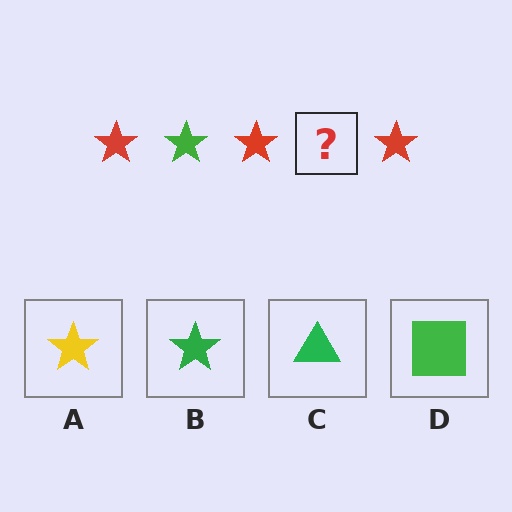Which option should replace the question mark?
Option B.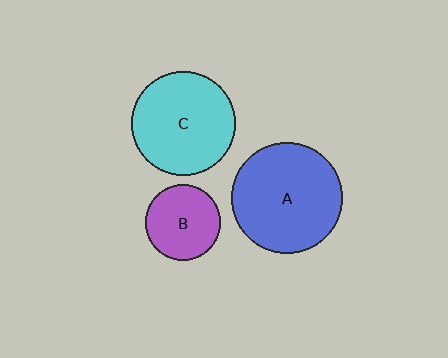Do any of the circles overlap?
No, none of the circles overlap.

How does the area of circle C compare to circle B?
Approximately 1.9 times.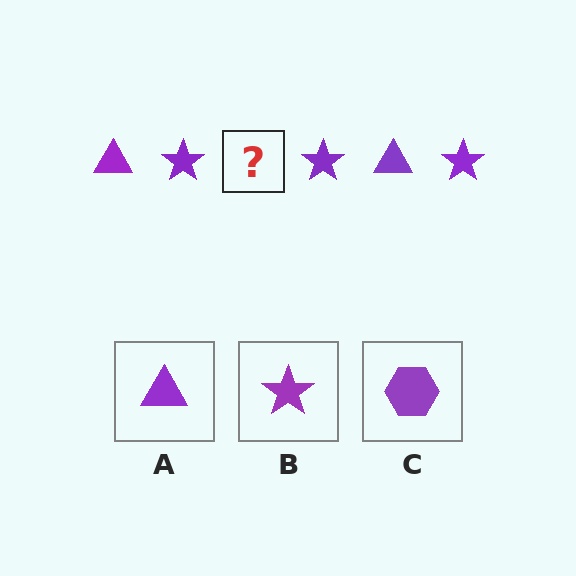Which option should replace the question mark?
Option A.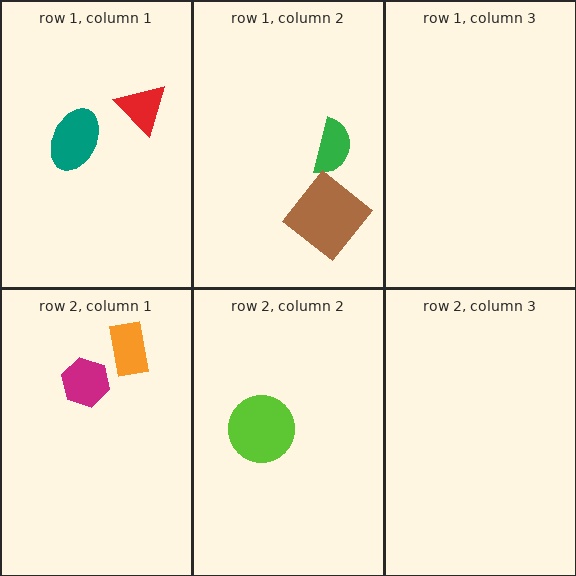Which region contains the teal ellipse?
The row 1, column 1 region.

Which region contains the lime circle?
The row 2, column 2 region.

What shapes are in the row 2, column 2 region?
The lime circle.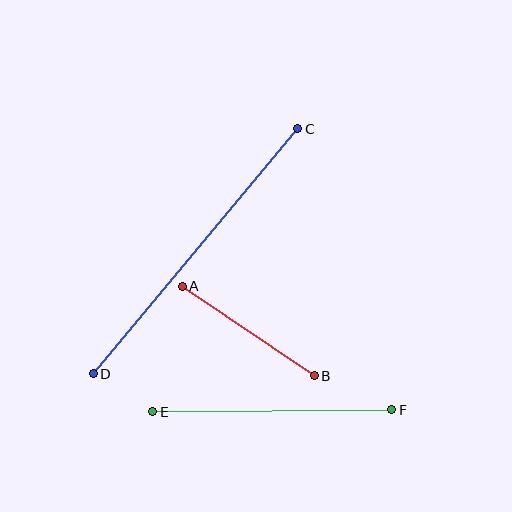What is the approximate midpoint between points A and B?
The midpoint is at approximately (248, 331) pixels.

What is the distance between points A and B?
The distance is approximately 159 pixels.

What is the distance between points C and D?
The distance is approximately 320 pixels.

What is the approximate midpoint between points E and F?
The midpoint is at approximately (272, 411) pixels.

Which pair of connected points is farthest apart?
Points C and D are farthest apart.